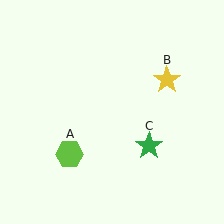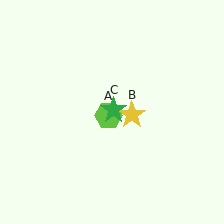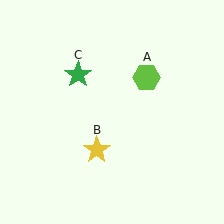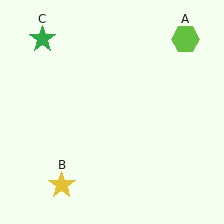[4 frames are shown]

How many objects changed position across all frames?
3 objects changed position: lime hexagon (object A), yellow star (object B), green star (object C).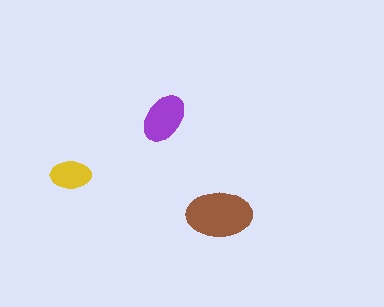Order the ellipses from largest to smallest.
the brown one, the purple one, the yellow one.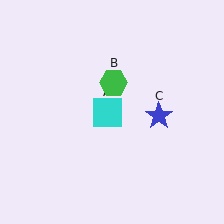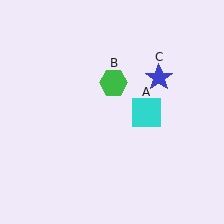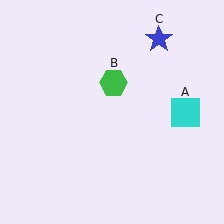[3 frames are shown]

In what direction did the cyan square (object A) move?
The cyan square (object A) moved right.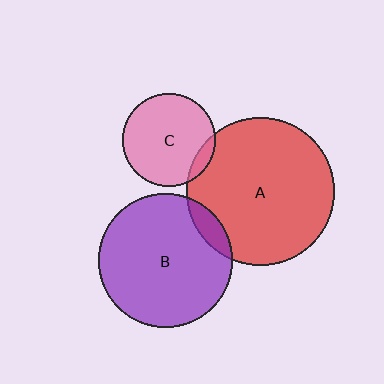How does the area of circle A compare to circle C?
Approximately 2.5 times.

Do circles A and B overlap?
Yes.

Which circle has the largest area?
Circle A (red).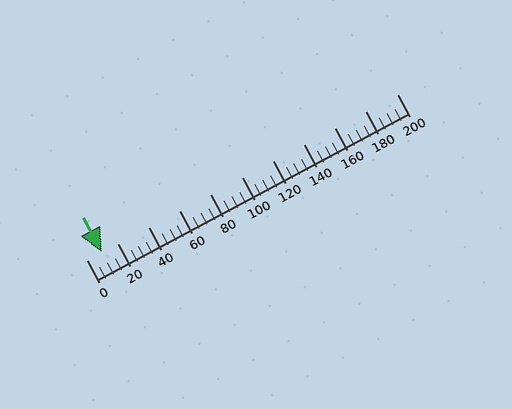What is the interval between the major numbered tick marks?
The major tick marks are spaced 20 units apart.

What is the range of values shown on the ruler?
The ruler shows values from 0 to 200.